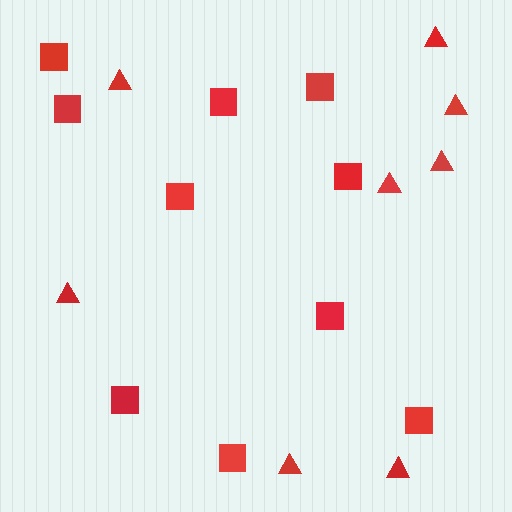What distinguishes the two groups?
There are 2 groups: one group of triangles (8) and one group of squares (10).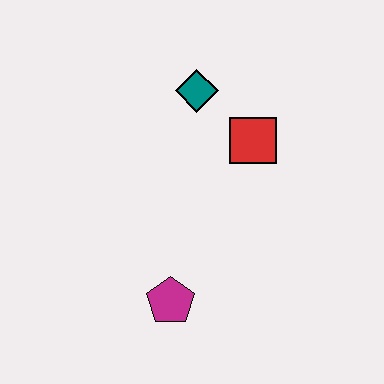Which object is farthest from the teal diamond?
The magenta pentagon is farthest from the teal diamond.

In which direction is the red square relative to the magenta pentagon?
The red square is above the magenta pentagon.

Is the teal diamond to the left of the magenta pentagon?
No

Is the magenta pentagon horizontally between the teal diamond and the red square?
No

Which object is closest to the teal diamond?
The red square is closest to the teal diamond.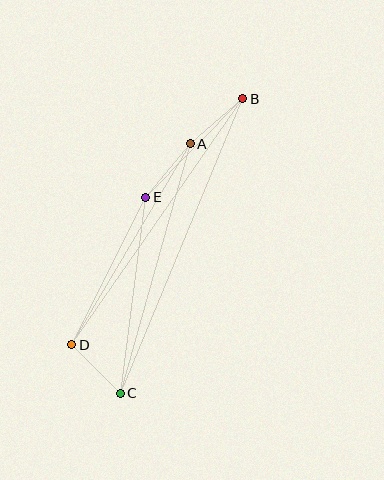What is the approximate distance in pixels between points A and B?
The distance between A and B is approximately 69 pixels.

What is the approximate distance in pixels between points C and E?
The distance between C and E is approximately 198 pixels.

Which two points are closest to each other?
Points C and D are closest to each other.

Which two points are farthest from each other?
Points B and C are farthest from each other.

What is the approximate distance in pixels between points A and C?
The distance between A and C is approximately 260 pixels.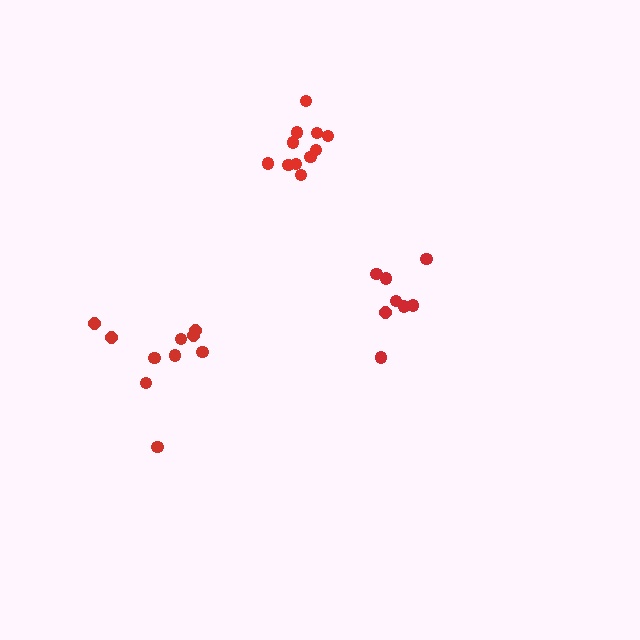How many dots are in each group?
Group 1: 8 dots, Group 2: 10 dots, Group 3: 11 dots (29 total).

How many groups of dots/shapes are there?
There are 3 groups.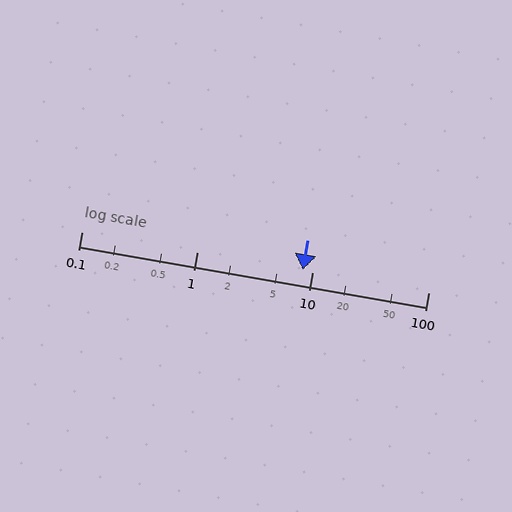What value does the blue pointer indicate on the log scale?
The pointer indicates approximately 8.2.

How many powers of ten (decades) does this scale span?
The scale spans 3 decades, from 0.1 to 100.